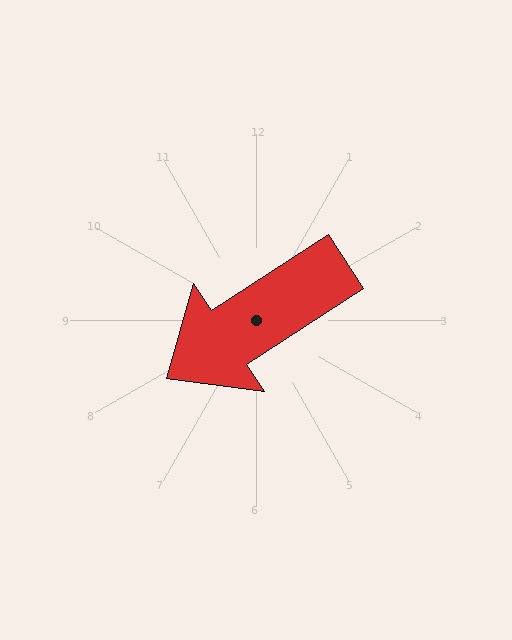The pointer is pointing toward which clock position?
Roughly 8 o'clock.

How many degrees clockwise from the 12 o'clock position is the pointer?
Approximately 237 degrees.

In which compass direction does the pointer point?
Southwest.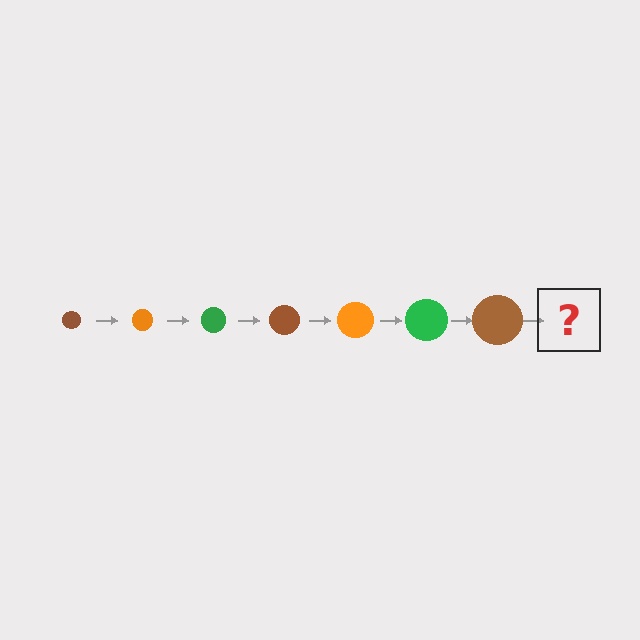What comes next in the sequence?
The next element should be an orange circle, larger than the previous one.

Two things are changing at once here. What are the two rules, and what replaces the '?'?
The two rules are that the circle grows larger each step and the color cycles through brown, orange, and green. The '?' should be an orange circle, larger than the previous one.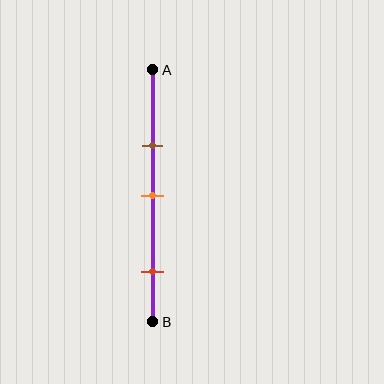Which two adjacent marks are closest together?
The brown and orange marks are the closest adjacent pair.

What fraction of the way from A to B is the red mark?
The red mark is approximately 80% (0.8) of the way from A to B.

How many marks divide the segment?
There are 3 marks dividing the segment.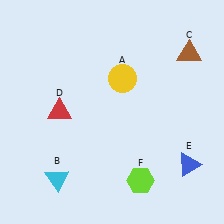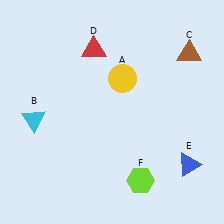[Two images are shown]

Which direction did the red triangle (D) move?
The red triangle (D) moved up.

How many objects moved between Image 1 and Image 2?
2 objects moved between the two images.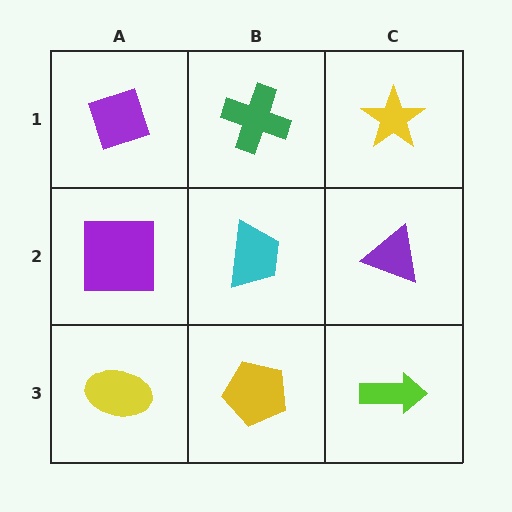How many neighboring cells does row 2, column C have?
3.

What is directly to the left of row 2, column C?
A cyan trapezoid.